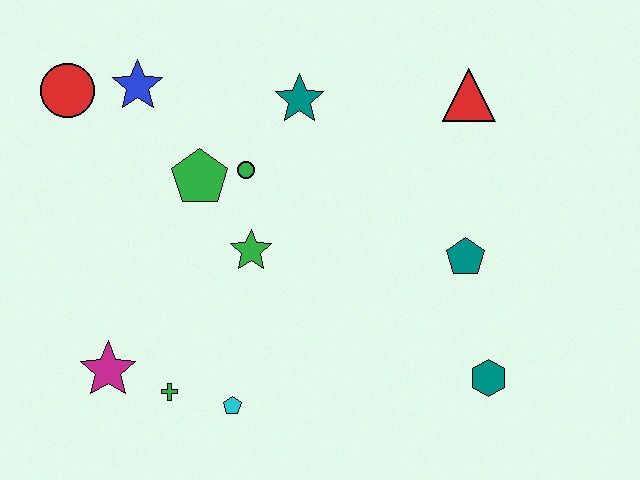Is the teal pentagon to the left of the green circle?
No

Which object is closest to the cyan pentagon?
The green cross is closest to the cyan pentagon.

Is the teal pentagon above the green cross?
Yes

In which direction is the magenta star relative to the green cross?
The magenta star is to the left of the green cross.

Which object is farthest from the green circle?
The teal hexagon is farthest from the green circle.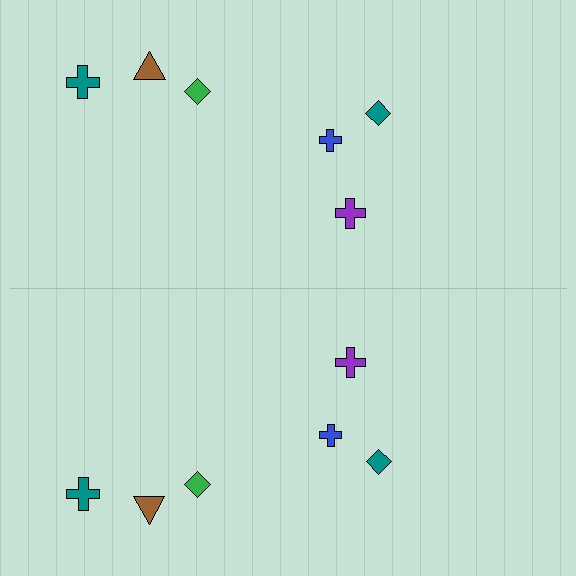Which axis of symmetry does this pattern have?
The pattern has a horizontal axis of symmetry running through the center of the image.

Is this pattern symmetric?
Yes, this pattern has bilateral (reflection) symmetry.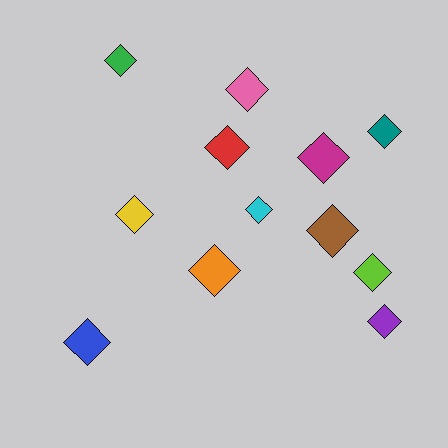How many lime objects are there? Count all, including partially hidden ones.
There is 1 lime object.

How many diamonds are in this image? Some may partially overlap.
There are 12 diamonds.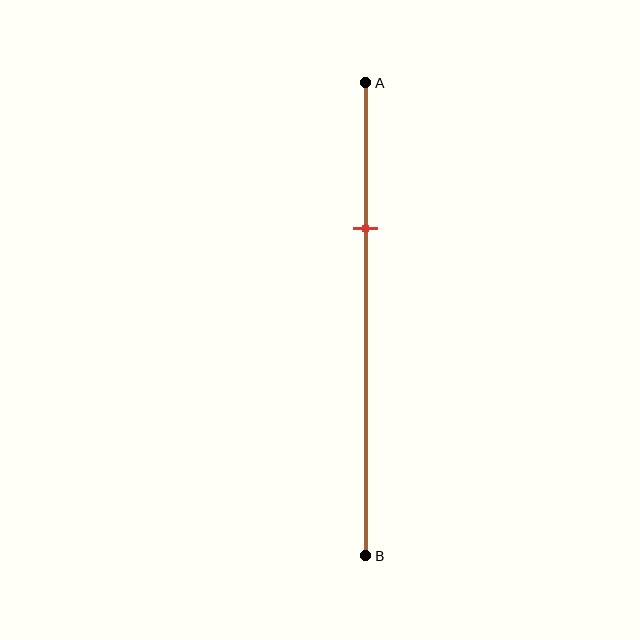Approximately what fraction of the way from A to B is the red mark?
The red mark is approximately 30% of the way from A to B.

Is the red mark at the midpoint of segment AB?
No, the mark is at about 30% from A, not at the 50% midpoint.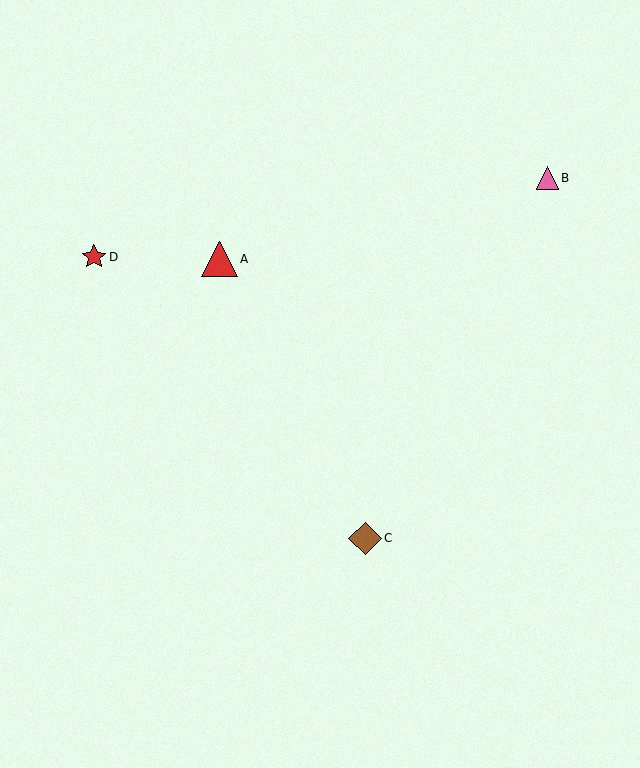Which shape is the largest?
The red triangle (labeled A) is the largest.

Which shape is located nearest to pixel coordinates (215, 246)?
The red triangle (labeled A) at (219, 259) is nearest to that location.